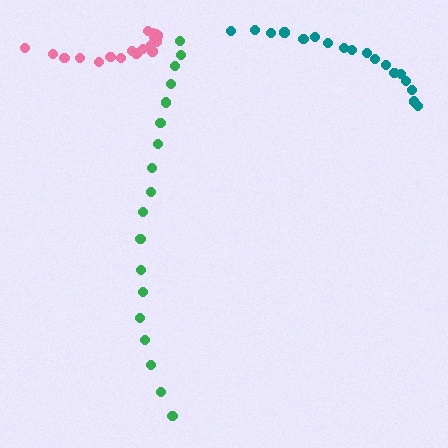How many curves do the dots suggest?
There are 3 distinct paths.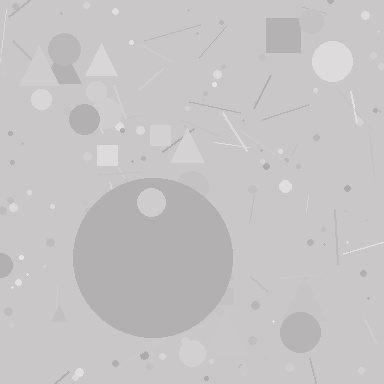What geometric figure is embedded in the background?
A circle is embedded in the background.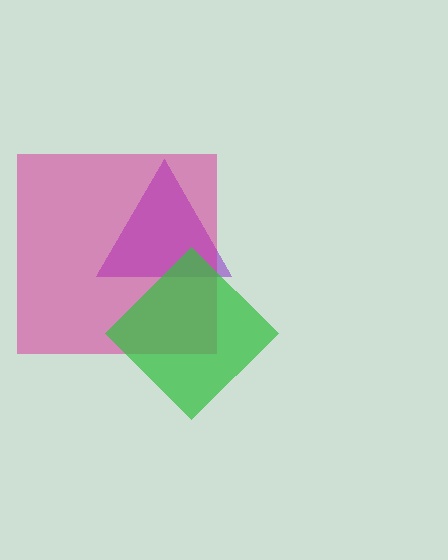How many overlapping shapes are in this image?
There are 3 overlapping shapes in the image.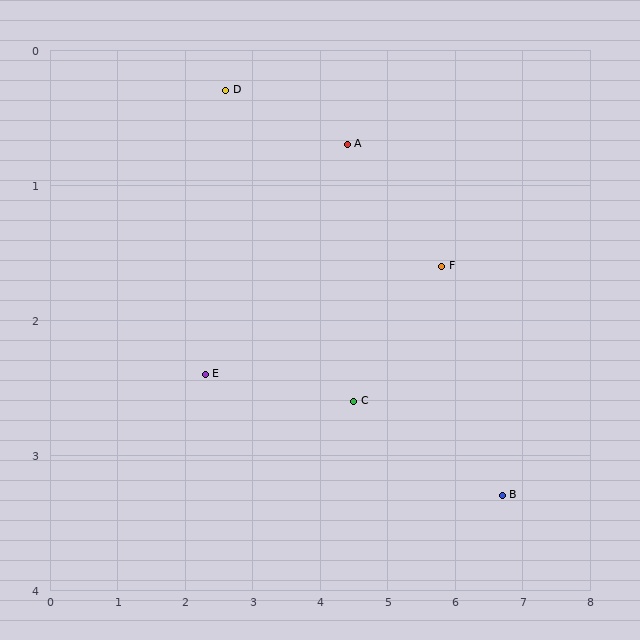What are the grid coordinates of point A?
Point A is at approximately (4.4, 0.7).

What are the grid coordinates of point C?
Point C is at approximately (4.5, 2.6).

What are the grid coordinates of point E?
Point E is at approximately (2.3, 2.4).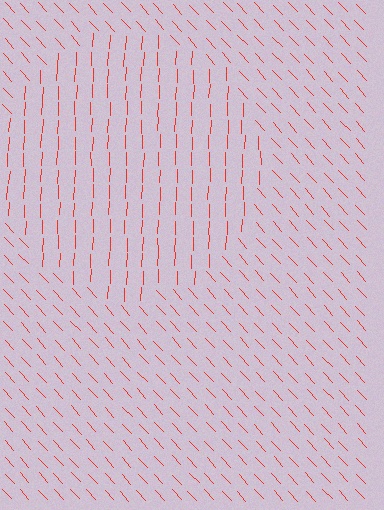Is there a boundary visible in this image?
Yes, there is a texture boundary formed by a change in line orientation.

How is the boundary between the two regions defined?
The boundary is defined purely by a change in line orientation (approximately 45 degrees difference). All lines are the same color and thickness.